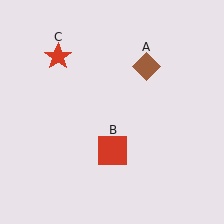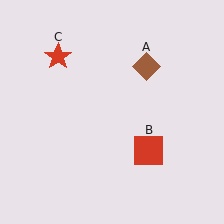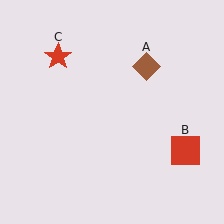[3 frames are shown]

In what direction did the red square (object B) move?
The red square (object B) moved right.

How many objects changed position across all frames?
1 object changed position: red square (object B).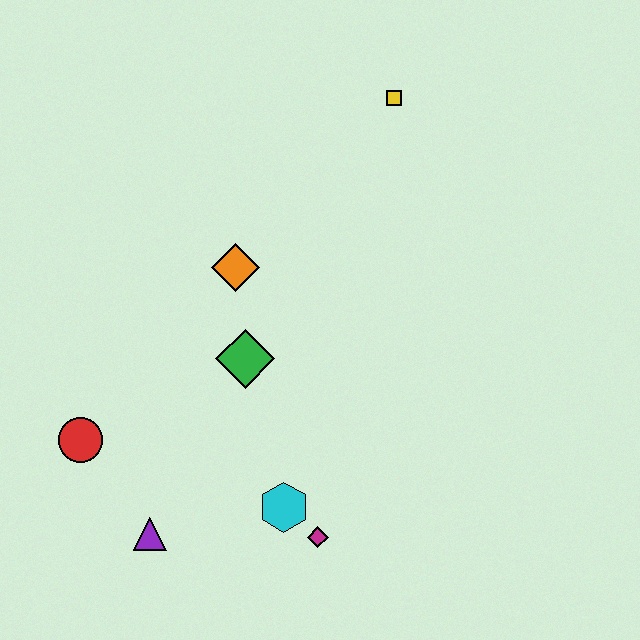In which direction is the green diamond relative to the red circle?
The green diamond is to the right of the red circle.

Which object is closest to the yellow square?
The orange diamond is closest to the yellow square.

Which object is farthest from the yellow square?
The purple triangle is farthest from the yellow square.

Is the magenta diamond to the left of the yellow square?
Yes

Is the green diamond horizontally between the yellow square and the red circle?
Yes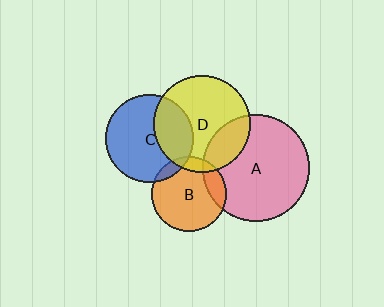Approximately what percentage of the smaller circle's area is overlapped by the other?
Approximately 10%.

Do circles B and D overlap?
Yes.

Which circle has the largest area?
Circle A (pink).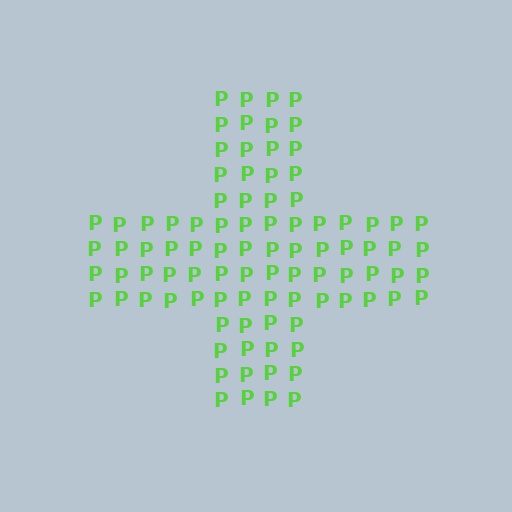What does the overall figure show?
The overall figure shows a cross.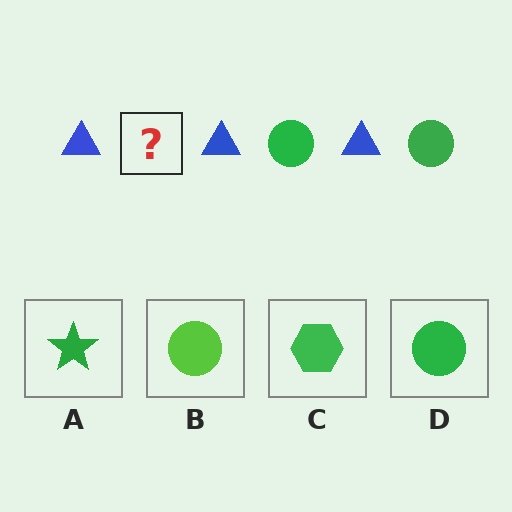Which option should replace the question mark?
Option D.